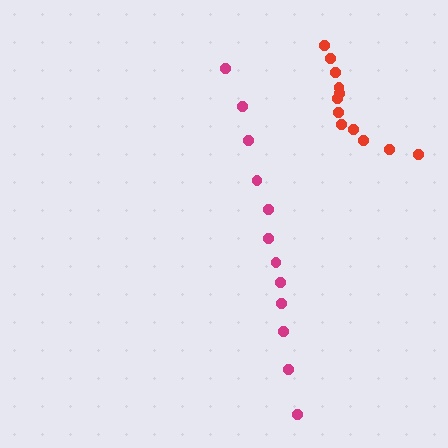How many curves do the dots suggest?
There are 2 distinct paths.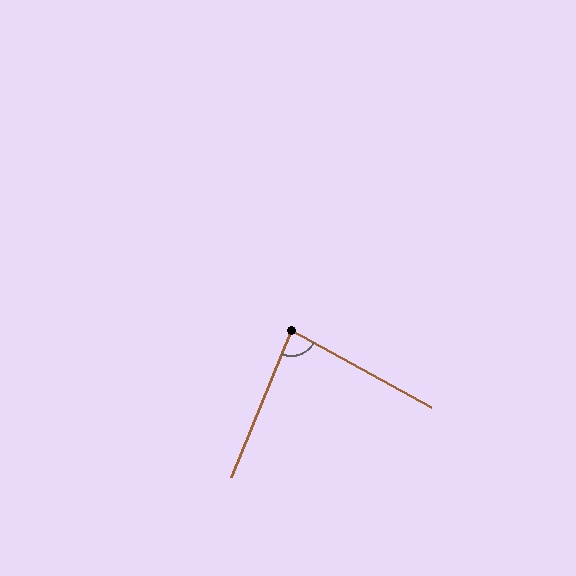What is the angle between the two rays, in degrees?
Approximately 83 degrees.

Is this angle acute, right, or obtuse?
It is acute.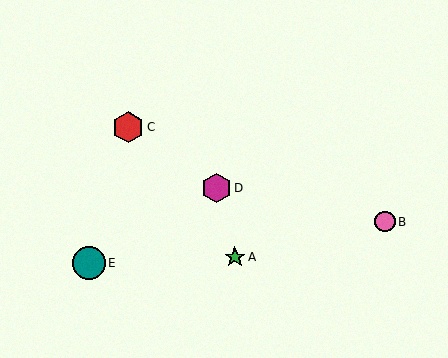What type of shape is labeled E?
Shape E is a teal circle.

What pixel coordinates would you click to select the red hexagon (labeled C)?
Click at (128, 127) to select the red hexagon C.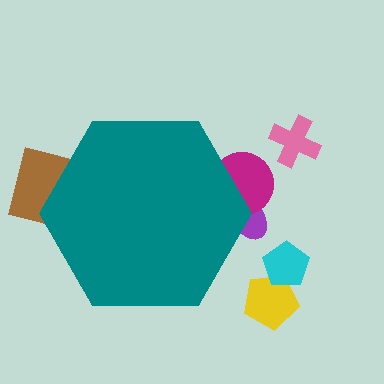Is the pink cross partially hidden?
No, the pink cross is fully visible.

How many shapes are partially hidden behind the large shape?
3 shapes are partially hidden.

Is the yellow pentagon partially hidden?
No, the yellow pentagon is fully visible.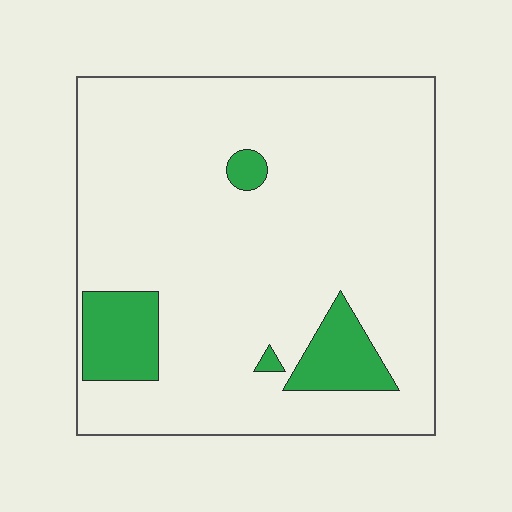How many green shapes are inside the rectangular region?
4.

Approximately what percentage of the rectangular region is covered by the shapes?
Approximately 10%.